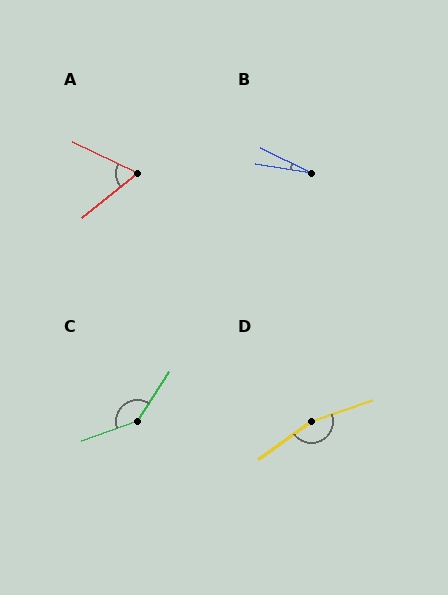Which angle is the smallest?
B, at approximately 17 degrees.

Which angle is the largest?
D, at approximately 163 degrees.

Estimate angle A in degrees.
Approximately 64 degrees.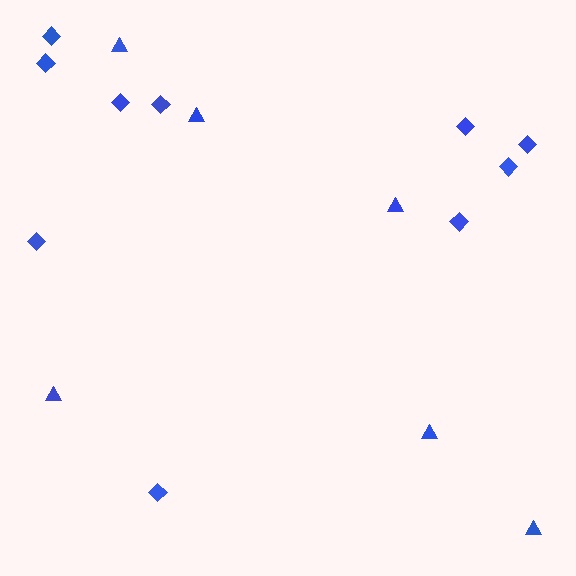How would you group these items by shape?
There are 2 groups: one group of triangles (6) and one group of diamonds (10).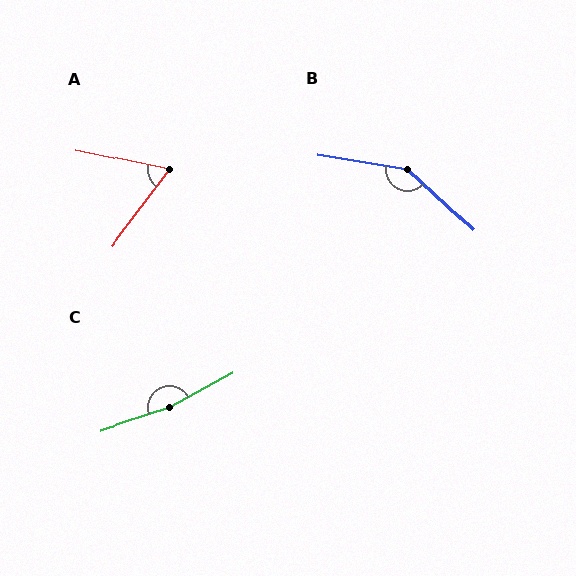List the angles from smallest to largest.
A (65°), B (147°), C (170°).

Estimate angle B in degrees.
Approximately 147 degrees.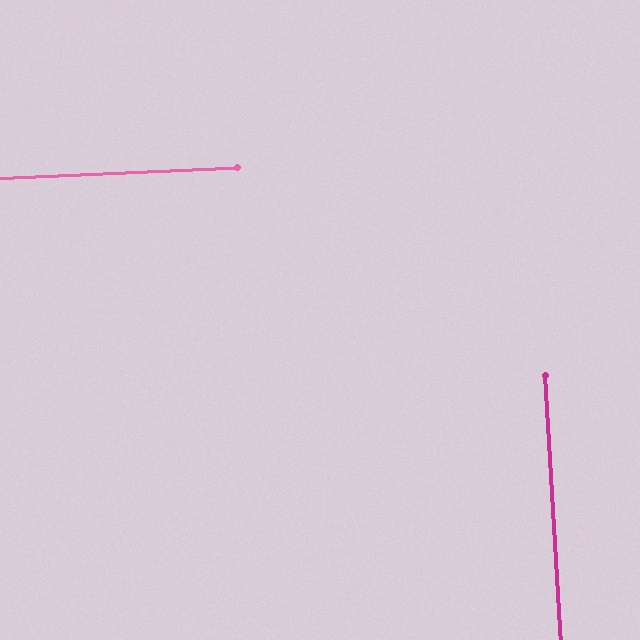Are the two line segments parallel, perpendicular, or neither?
Perpendicular — they meet at approximately 89°.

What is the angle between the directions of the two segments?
Approximately 89 degrees.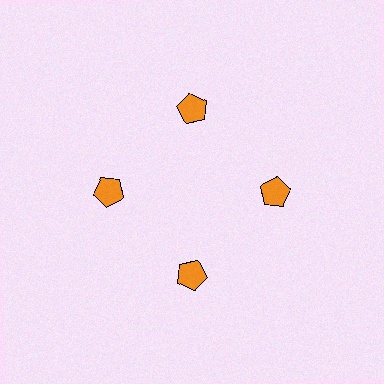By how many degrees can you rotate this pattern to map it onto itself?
The pattern maps onto itself every 90 degrees of rotation.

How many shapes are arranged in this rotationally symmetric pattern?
There are 4 shapes, arranged in 4 groups of 1.